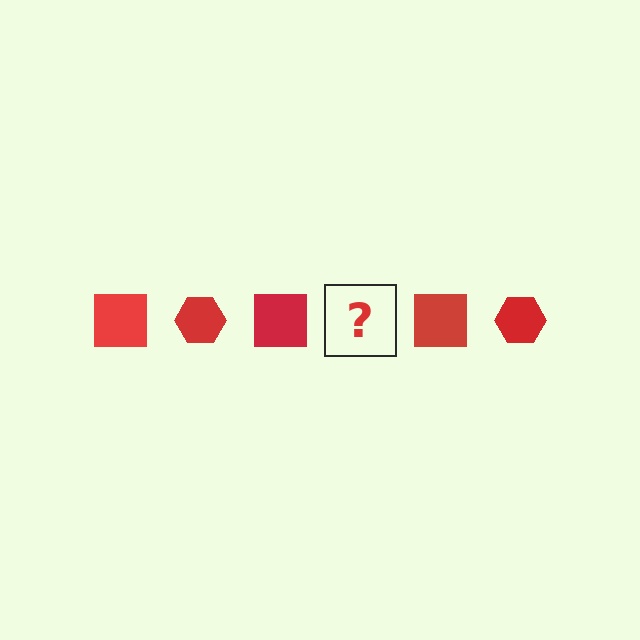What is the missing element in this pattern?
The missing element is a red hexagon.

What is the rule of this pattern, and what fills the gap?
The rule is that the pattern cycles through square, hexagon shapes in red. The gap should be filled with a red hexagon.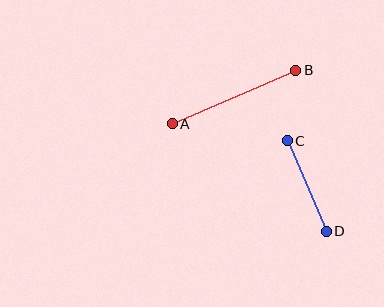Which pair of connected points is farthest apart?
Points A and B are farthest apart.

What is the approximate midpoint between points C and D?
The midpoint is at approximately (307, 186) pixels.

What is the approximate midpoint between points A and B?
The midpoint is at approximately (234, 97) pixels.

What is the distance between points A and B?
The distance is approximately 135 pixels.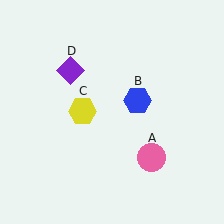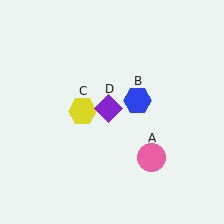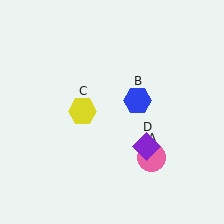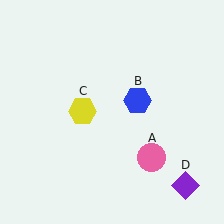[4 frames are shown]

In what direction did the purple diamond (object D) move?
The purple diamond (object D) moved down and to the right.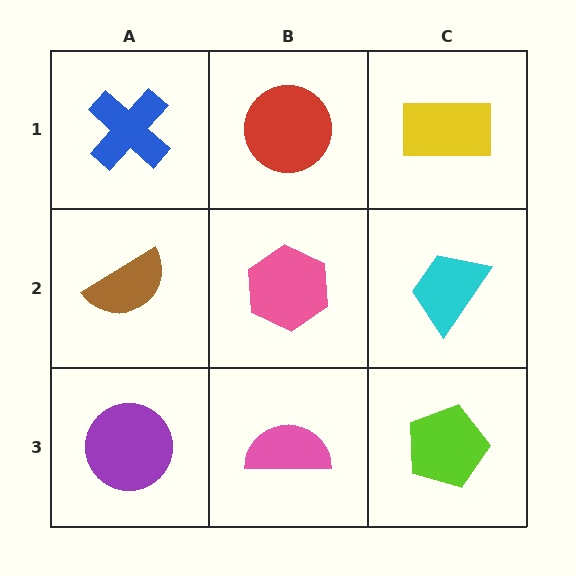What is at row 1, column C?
A yellow rectangle.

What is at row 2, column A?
A brown semicircle.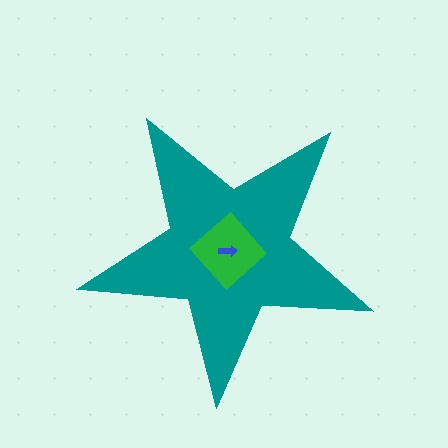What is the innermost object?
The blue arrow.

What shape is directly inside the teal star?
The green diamond.